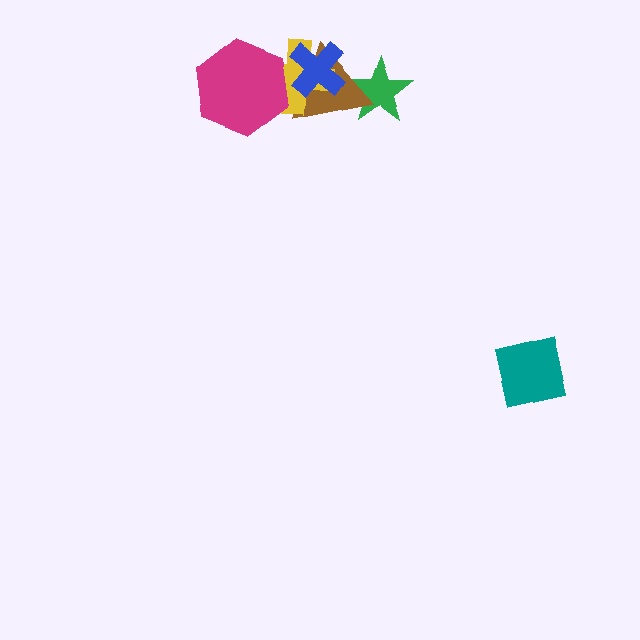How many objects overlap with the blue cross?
2 objects overlap with the blue cross.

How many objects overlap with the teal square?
0 objects overlap with the teal square.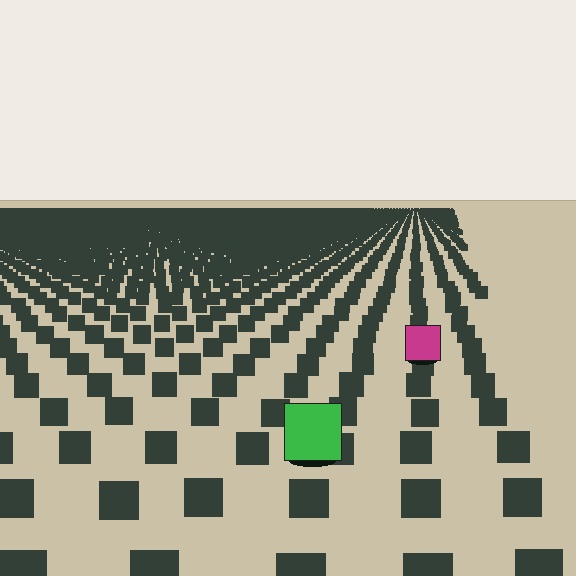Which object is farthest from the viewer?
The magenta square is farthest from the viewer. It appears smaller and the ground texture around it is denser.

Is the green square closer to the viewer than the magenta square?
Yes. The green square is closer — you can tell from the texture gradient: the ground texture is coarser near it.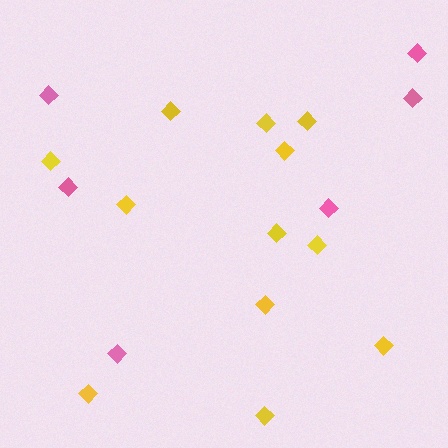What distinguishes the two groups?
There are 2 groups: one group of pink diamonds (6) and one group of yellow diamonds (12).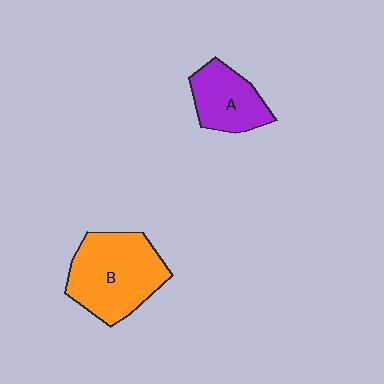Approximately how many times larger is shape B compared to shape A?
Approximately 1.7 times.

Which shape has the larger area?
Shape B (orange).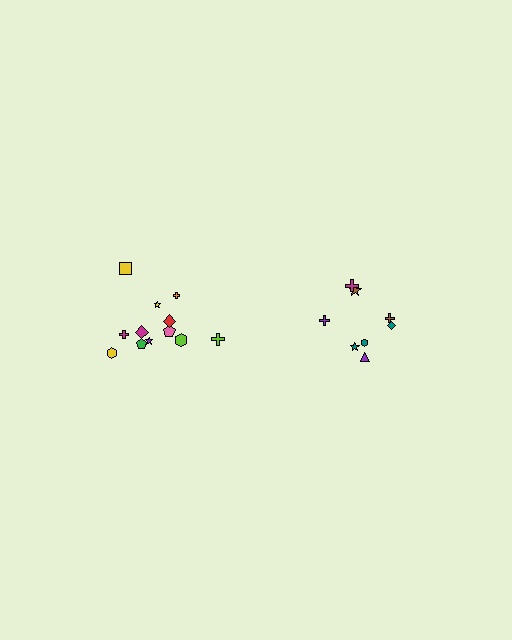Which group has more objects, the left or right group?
The left group.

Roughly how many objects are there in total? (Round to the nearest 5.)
Roughly 20 objects in total.